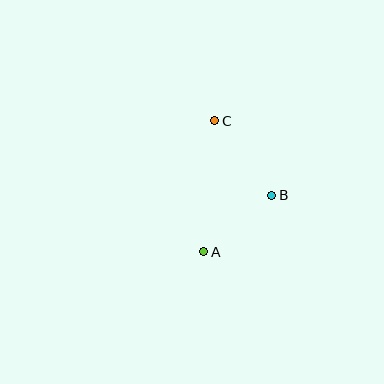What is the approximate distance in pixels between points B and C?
The distance between B and C is approximately 94 pixels.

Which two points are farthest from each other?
Points A and C are farthest from each other.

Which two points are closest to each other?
Points A and B are closest to each other.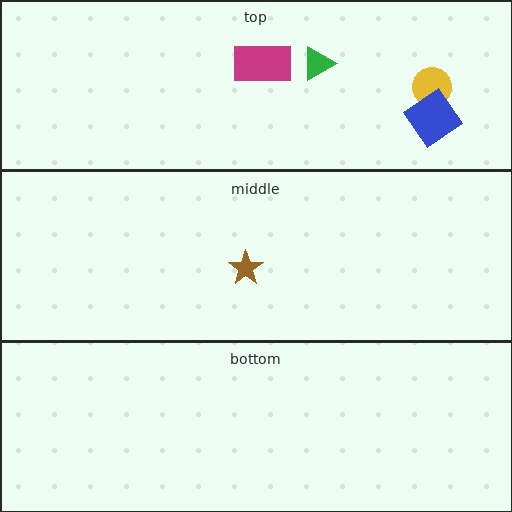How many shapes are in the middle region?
1.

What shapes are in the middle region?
The brown star.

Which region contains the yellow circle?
The top region.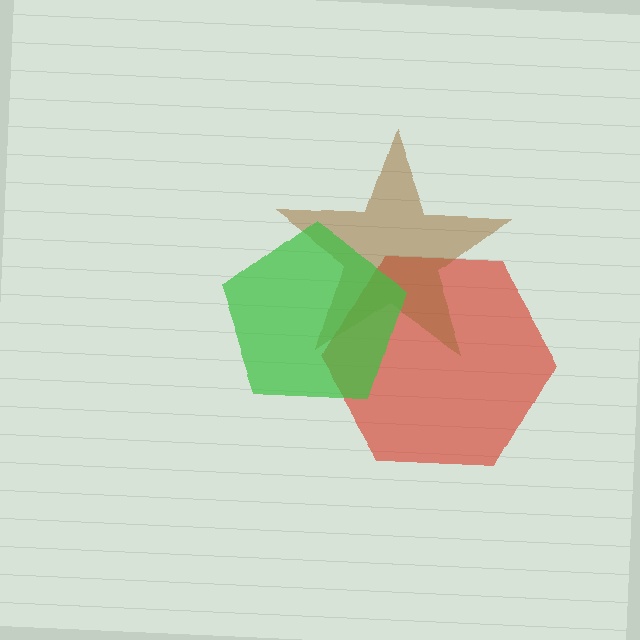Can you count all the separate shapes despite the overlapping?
Yes, there are 3 separate shapes.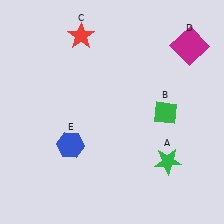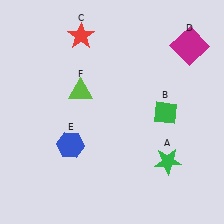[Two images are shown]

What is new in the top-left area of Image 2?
A lime triangle (F) was added in the top-left area of Image 2.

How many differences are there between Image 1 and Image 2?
There is 1 difference between the two images.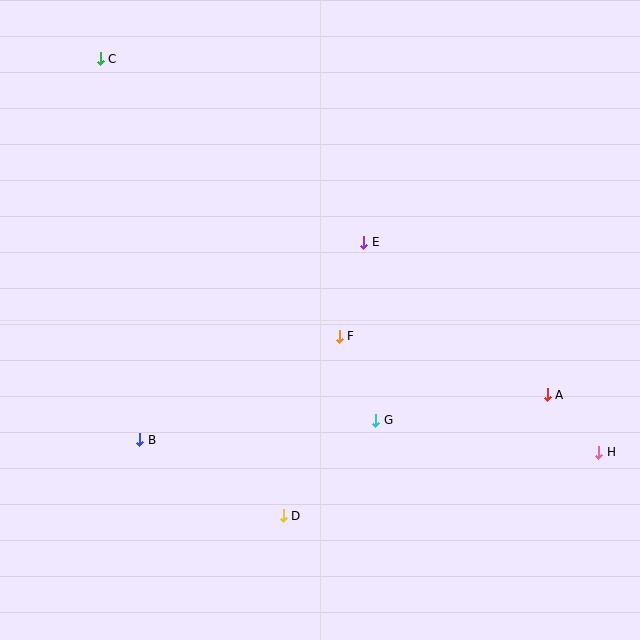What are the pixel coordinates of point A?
Point A is at (547, 395).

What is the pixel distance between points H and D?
The distance between H and D is 322 pixels.